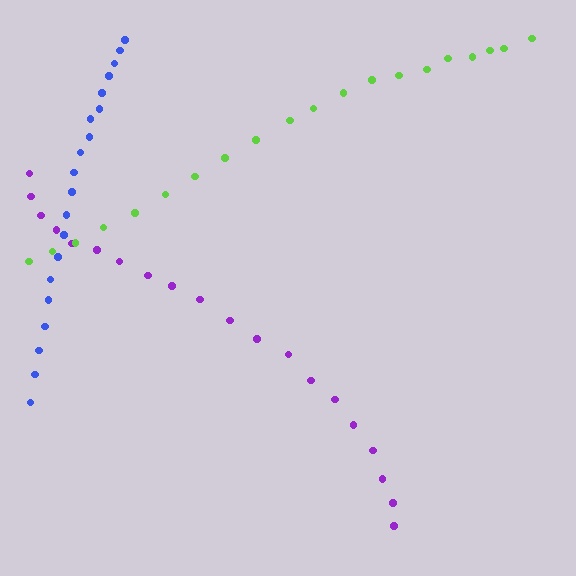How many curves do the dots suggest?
There are 3 distinct paths.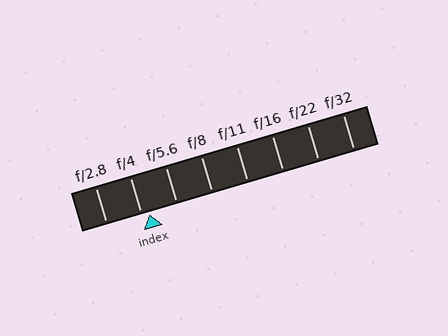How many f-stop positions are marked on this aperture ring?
There are 8 f-stop positions marked.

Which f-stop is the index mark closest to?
The index mark is closest to f/4.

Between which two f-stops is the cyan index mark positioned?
The index mark is between f/4 and f/5.6.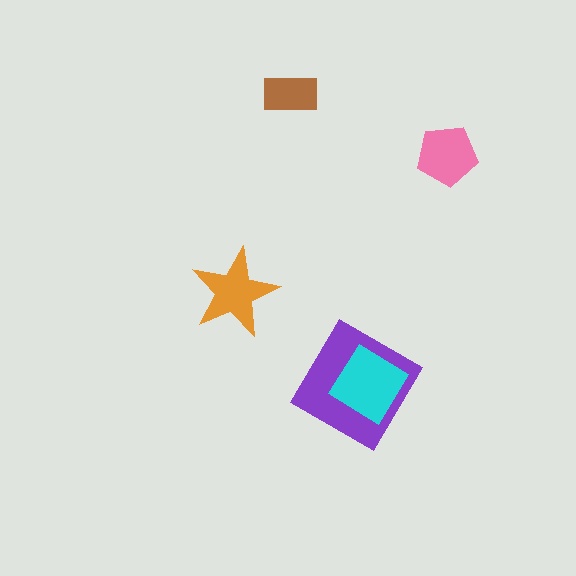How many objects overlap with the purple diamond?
1 object overlaps with the purple diamond.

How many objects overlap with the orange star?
0 objects overlap with the orange star.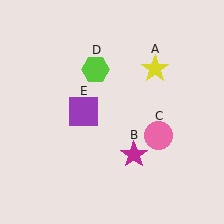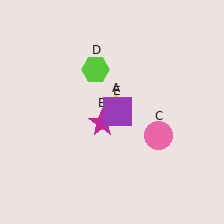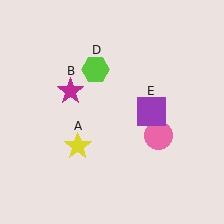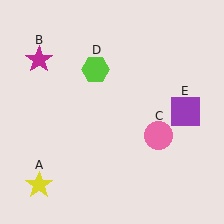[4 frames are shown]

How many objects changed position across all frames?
3 objects changed position: yellow star (object A), magenta star (object B), purple square (object E).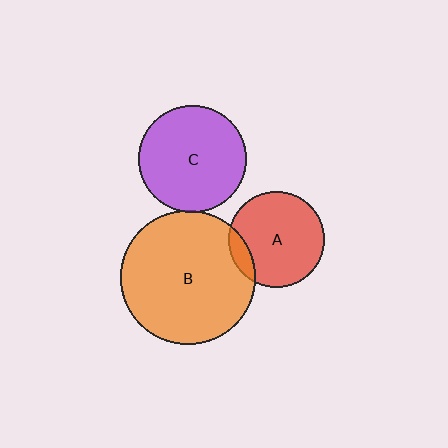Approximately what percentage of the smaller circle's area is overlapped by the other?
Approximately 10%.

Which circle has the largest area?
Circle B (orange).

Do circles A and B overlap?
Yes.